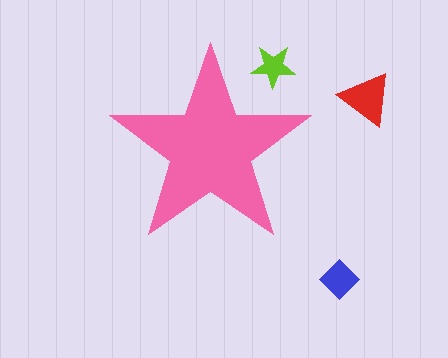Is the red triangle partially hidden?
No, the red triangle is fully visible.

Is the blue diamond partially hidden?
No, the blue diamond is fully visible.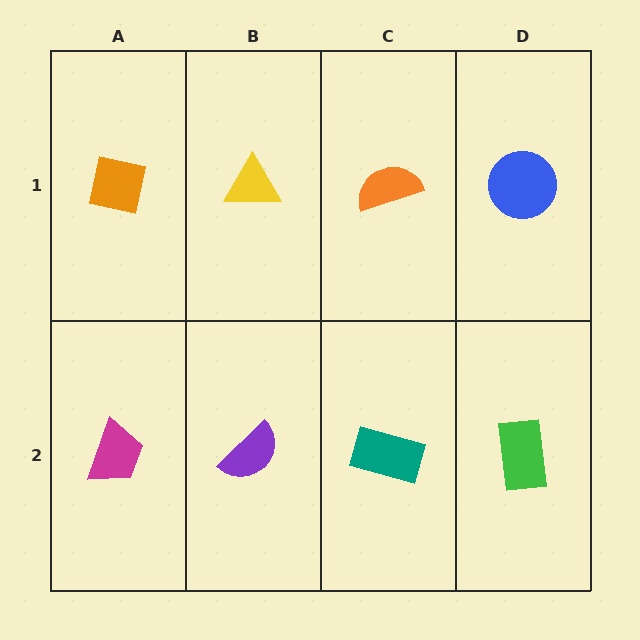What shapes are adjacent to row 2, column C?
An orange semicircle (row 1, column C), a purple semicircle (row 2, column B), a green rectangle (row 2, column D).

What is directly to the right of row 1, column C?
A blue circle.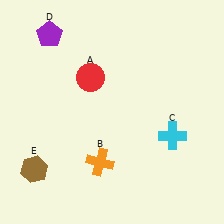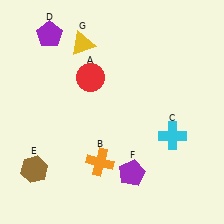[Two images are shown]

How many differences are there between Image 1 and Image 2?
There are 2 differences between the two images.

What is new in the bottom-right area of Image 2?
A purple pentagon (F) was added in the bottom-right area of Image 2.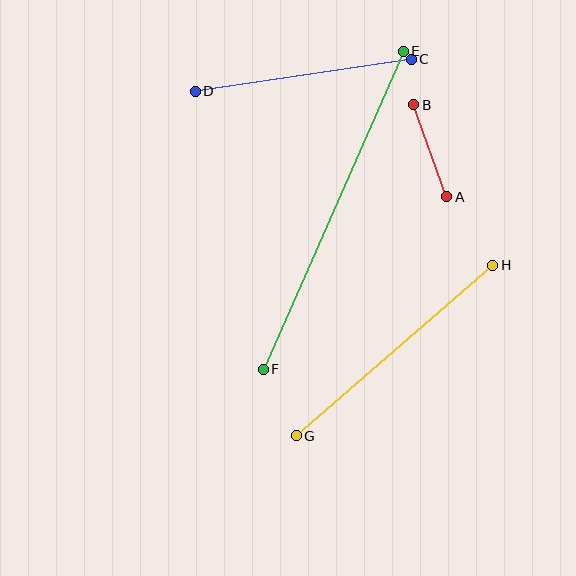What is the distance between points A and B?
The distance is approximately 98 pixels.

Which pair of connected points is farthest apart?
Points E and F are farthest apart.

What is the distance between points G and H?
The distance is approximately 260 pixels.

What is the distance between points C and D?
The distance is approximately 218 pixels.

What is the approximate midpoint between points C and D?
The midpoint is at approximately (303, 75) pixels.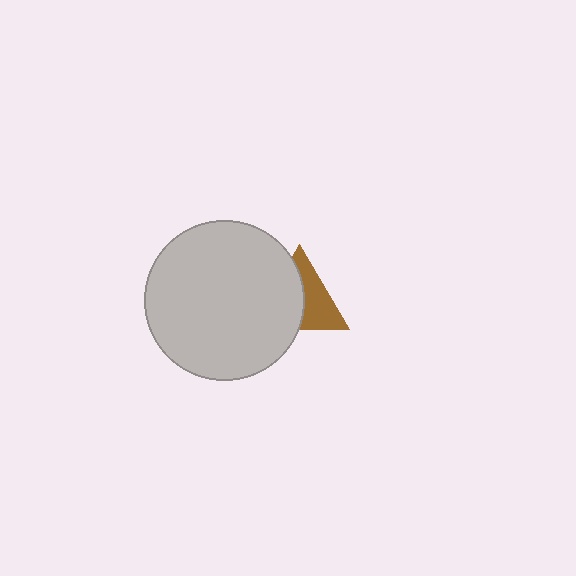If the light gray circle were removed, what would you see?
You would see the complete brown triangle.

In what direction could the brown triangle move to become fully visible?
The brown triangle could move right. That would shift it out from behind the light gray circle entirely.